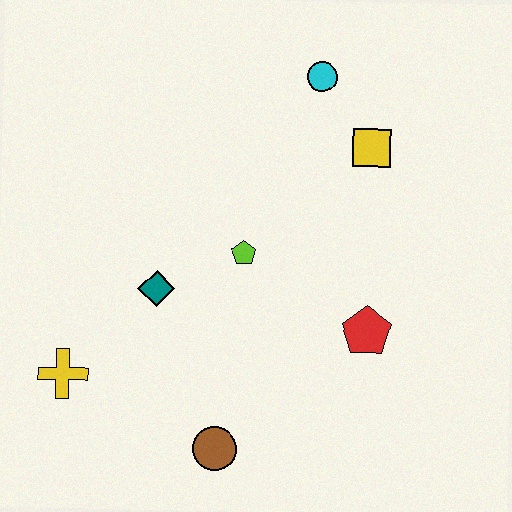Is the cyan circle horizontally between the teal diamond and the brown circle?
No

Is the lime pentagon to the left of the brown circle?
No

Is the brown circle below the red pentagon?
Yes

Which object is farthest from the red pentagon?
The yellow cross is farthest from the red pentagon.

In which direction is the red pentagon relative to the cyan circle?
The red pentagon is below the cyan circle.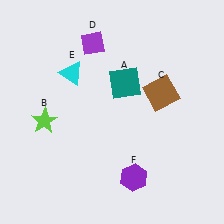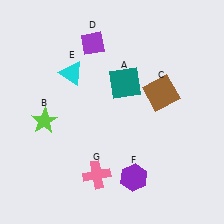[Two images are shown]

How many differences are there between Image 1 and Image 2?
There is 1 difference between the two images.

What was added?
A pink cross (G) was added in Image 2.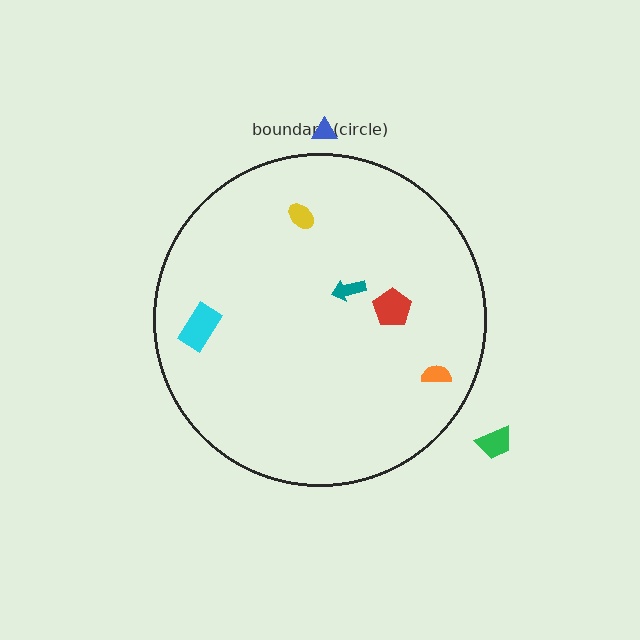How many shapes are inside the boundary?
5 inside, 2 outside.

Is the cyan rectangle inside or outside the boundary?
Inside.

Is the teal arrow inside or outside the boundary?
Inside.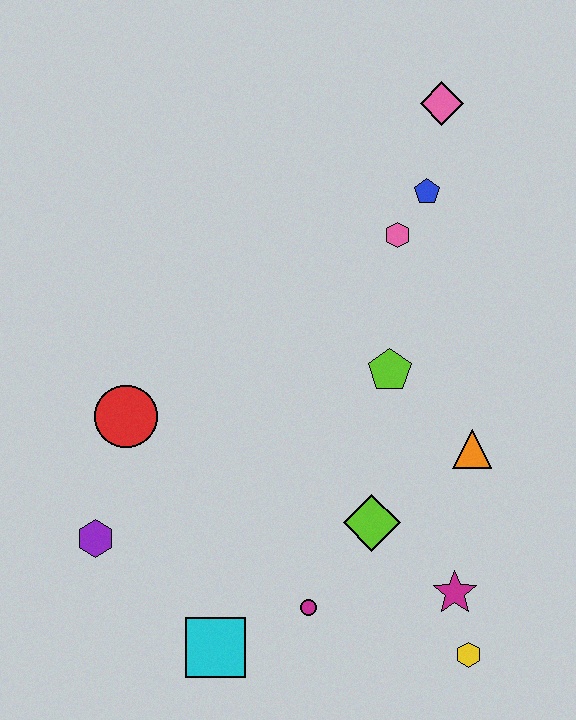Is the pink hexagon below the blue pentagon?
Yes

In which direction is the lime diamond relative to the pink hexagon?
The lime diamond is below the pink hexagon.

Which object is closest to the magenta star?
The yellow hexagon is closest to the magenta star.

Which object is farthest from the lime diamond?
The pink diamond is farthest from the lime diamond.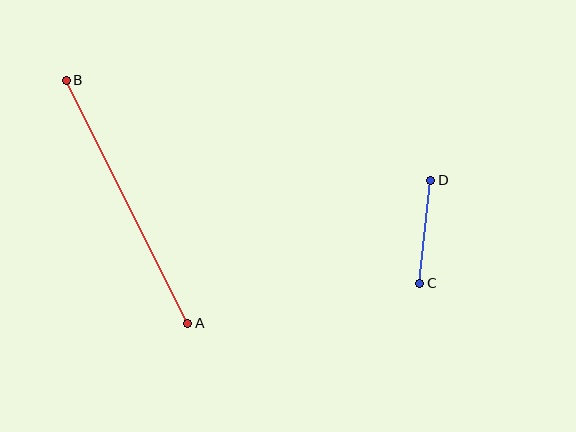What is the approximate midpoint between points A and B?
The midpoint is at approximately (127, 202) pixels.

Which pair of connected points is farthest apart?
Points A and B are farthest apart.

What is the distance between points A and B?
The distance is approximately 271 pixels.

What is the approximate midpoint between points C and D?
The midpoint is at approximately (425, 232) pixels.